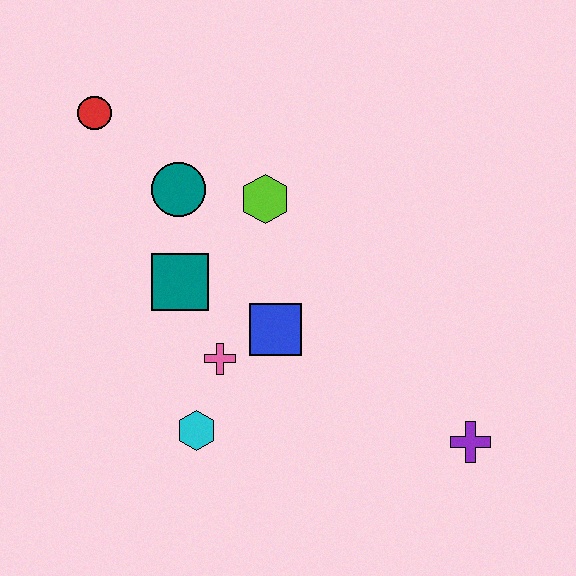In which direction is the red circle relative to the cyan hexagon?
The red circle is above the cyan hexagon.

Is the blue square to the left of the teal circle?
No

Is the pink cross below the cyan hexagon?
No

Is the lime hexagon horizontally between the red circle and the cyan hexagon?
No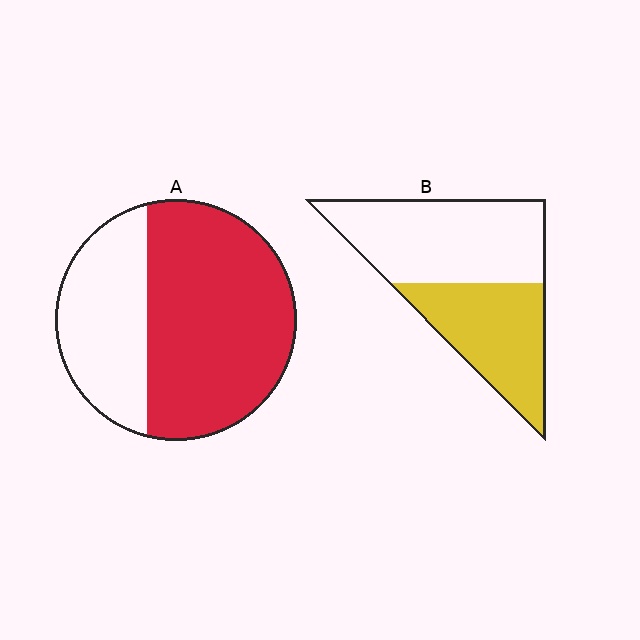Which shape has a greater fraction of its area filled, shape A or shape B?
Shape A.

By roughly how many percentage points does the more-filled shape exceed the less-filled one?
By roughly 20 percentage points (A over B).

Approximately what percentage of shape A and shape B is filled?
A is approximately 65% and B is approximately 45%.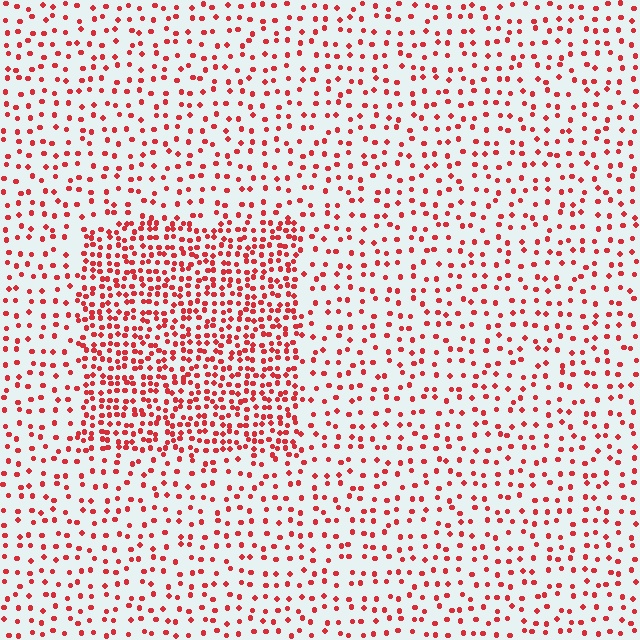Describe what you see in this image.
The image contains small red elements arranged at two different densities. A rectangle-shaped region is visible where the elements are more densely packed than the surrounding area.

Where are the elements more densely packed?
The elements are more densely packed inside the rectangle boundary.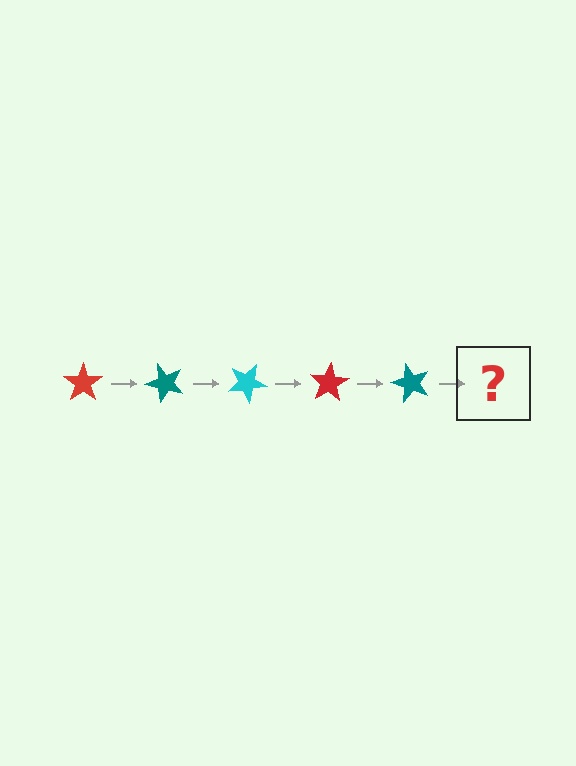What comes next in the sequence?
The next element should be a cyan star, rotated 250 degrees from the start.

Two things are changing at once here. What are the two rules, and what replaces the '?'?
The two rules are that it rotates 50 degrees each step and the color cycles through red, teal, and cyan. The '?' should be a cyan star, rotated 250 degrees from the start.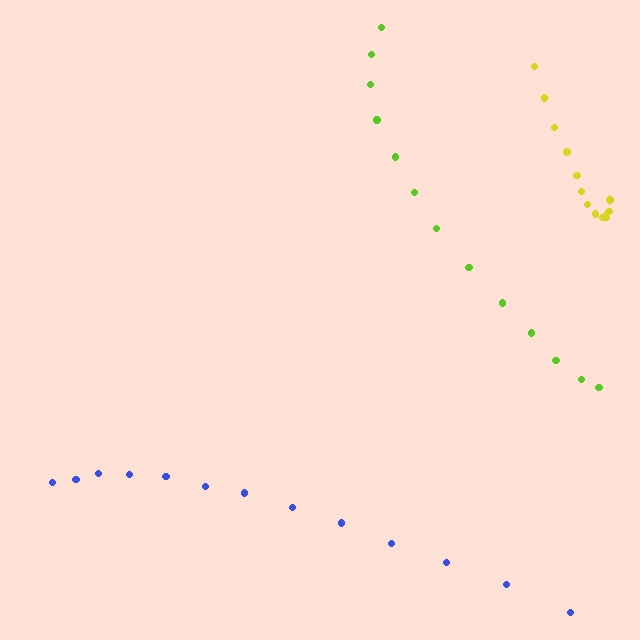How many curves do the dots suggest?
There are 3 distinct paths.